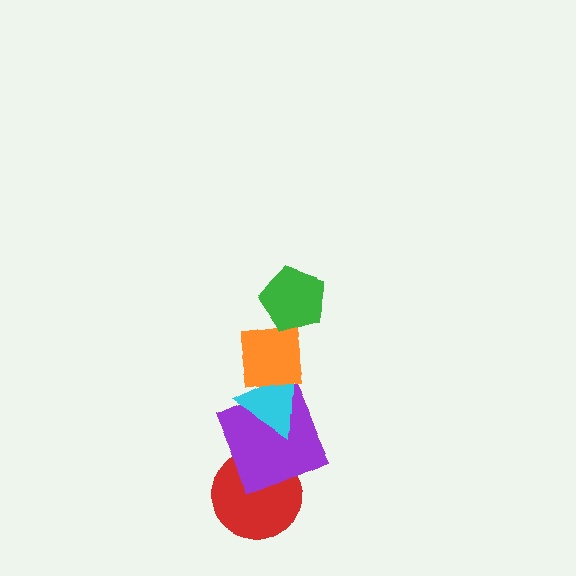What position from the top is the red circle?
The red circle is 5th from the top.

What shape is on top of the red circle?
The purple square is on top of the red circle.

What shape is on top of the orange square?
The green pentagon is on top of the orange square.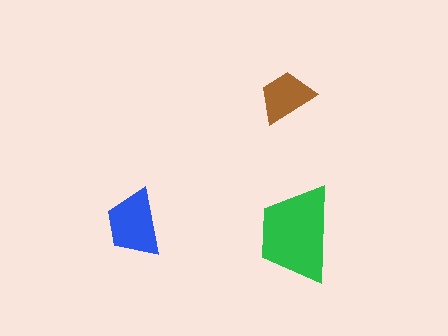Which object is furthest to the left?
The blue trapezoid is leftmost.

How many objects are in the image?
There are 3 objects in the image.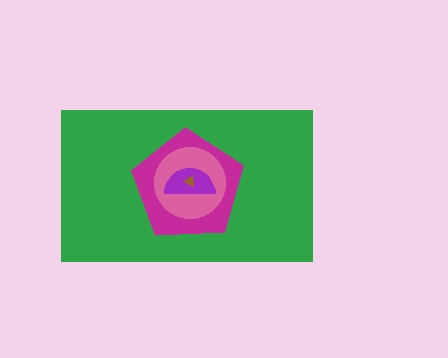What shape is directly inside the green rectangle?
The magenta pentagon.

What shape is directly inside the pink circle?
The purple semicircle.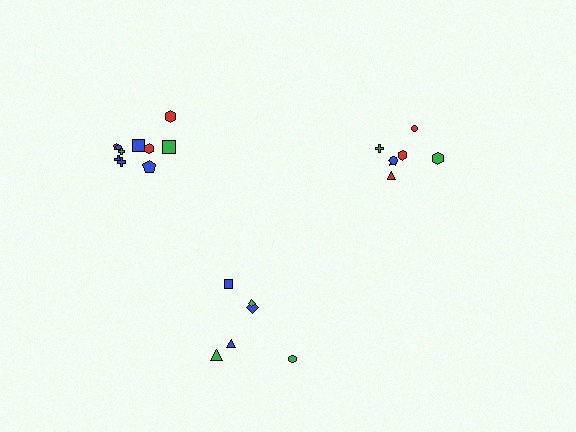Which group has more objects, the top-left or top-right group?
The top-left group.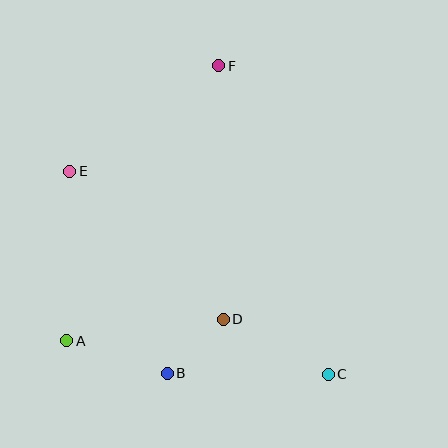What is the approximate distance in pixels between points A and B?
The distance between A and B is approximately 106 pixels.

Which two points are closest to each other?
Points B and D are closest to each other.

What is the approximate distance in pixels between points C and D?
The distance between C and D is approximately 118 pixels.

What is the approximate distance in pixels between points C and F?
The distance between C and F is approximately 327 pixels.